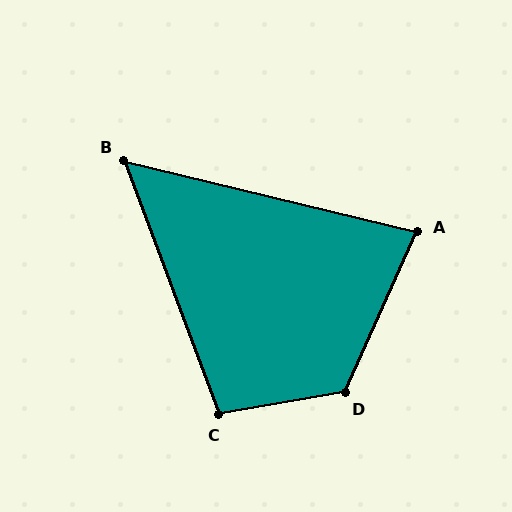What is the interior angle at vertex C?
Approximately 100 degrees (obtuse).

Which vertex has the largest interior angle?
D, at approximately 124 degrees.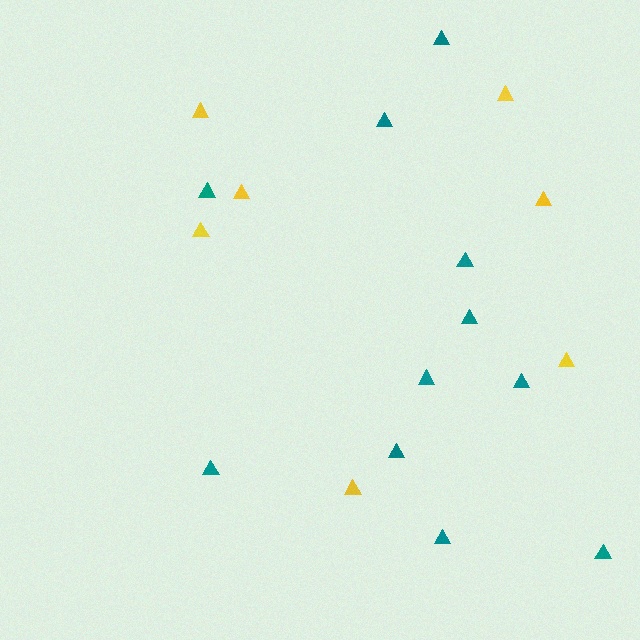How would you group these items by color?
There are 2 groups: one group of teal triangles (11) and one group of yellow triangles (7).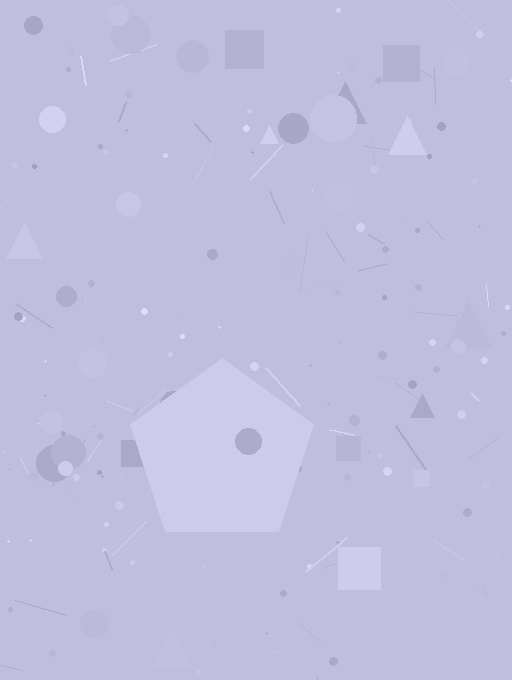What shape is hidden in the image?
A pentagon is hidden in the image.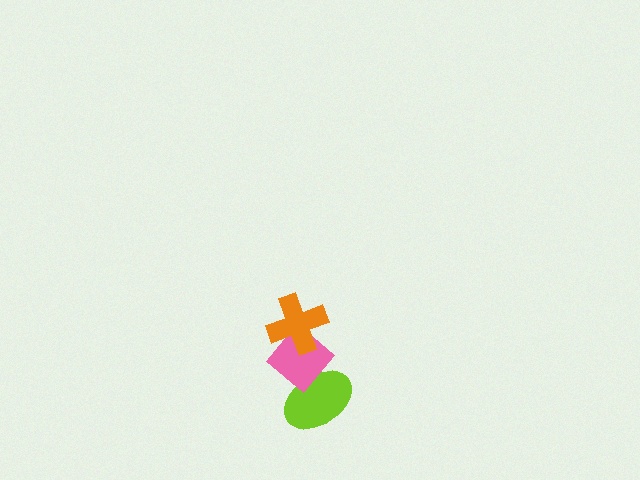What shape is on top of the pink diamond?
The orange cross is on top of the pink diamond.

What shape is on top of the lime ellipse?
The pink diamond is on top of the lime ellipse.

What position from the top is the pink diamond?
The pink diamond is 2nd from the top.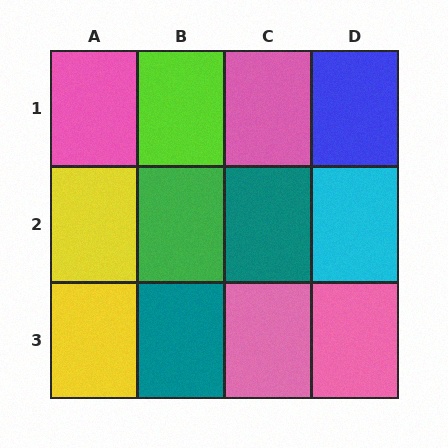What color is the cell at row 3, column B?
Teal.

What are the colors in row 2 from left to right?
Yellow, green, teal, cyan.